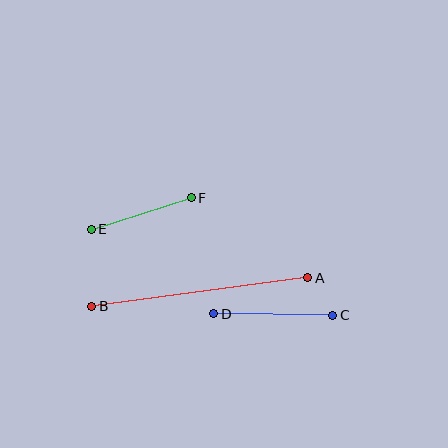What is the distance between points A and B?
The distance is approximately 218 pixels.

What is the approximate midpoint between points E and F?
The midpoint is at approximately (141, 213) pixels.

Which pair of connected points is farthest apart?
Points A and B are farthest apart.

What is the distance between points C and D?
The distance is approximately 119 pixels.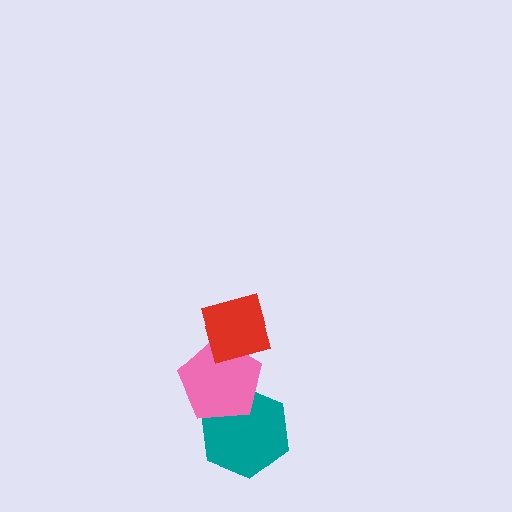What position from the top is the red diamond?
The red diamond is 1st from the top.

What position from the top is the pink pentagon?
The pink pentagon is 2nd from the top.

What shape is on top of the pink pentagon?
The red diamond is on top of the pink pentagon.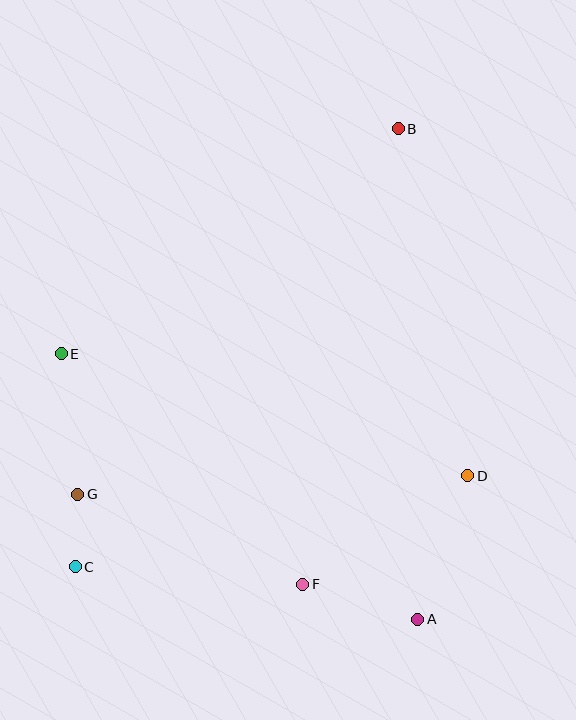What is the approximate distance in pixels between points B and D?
The distance between B and D is approximately 354 pixels.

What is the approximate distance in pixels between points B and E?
The distance between B and E is approximately 405 pixels.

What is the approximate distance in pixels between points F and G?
The distance between F and G is approximately 243 pixels.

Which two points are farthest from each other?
Points B and C are farthest from each other.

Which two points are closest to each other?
Points C and G are closest to each other.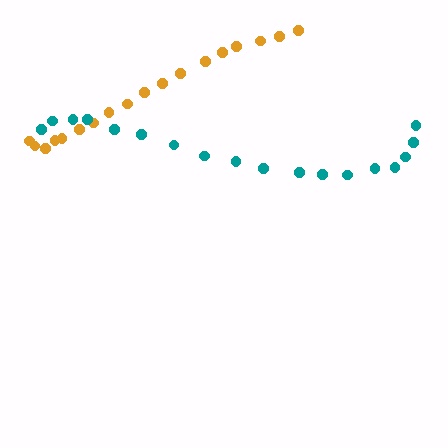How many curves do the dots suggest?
There are 2 distinct paths.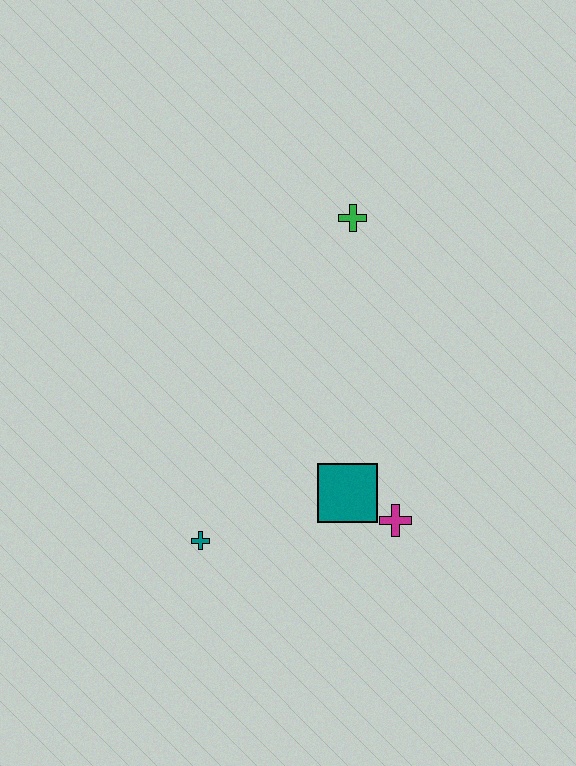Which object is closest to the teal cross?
The teal square is closest to the teal cross.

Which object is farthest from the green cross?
The teal cross is farthest from the green cross.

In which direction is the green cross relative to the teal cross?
The green cross is above the teal cross.